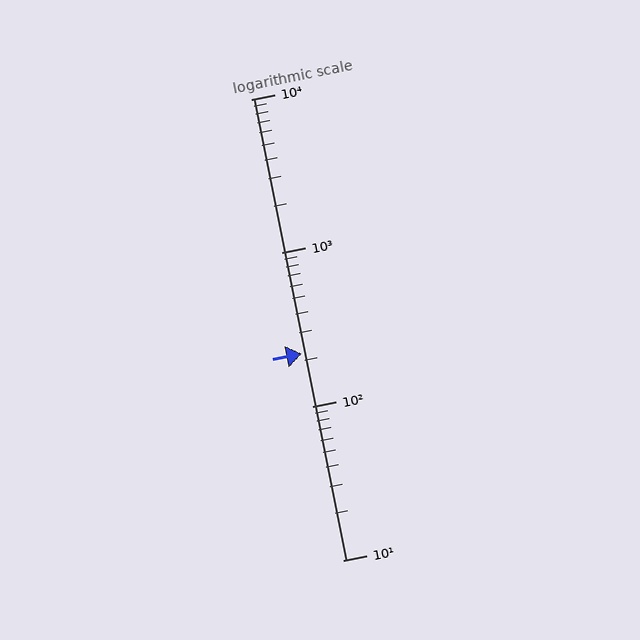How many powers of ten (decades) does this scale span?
The scale spans 3 decades, from 10 to 10000.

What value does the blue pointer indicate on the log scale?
The pointer indicates approximately 220.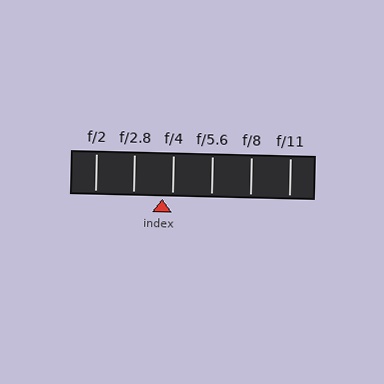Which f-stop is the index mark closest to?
The index mark is closest to f/4.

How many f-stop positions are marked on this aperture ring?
There are 6 f-stop positions marked.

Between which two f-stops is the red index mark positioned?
The index mark is between f/2.8 and f/4.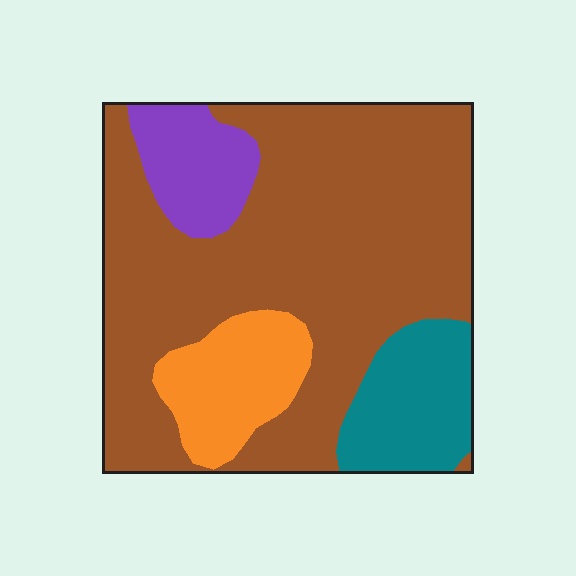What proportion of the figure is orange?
Orange takes up about one eighth (1/8) of the figure.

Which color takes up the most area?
Brown, at roughly 65%.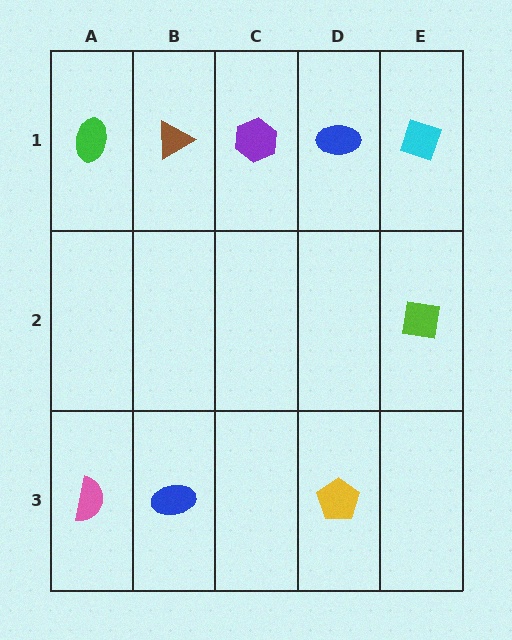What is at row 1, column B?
A brown triangle.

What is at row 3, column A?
A pink semicircle.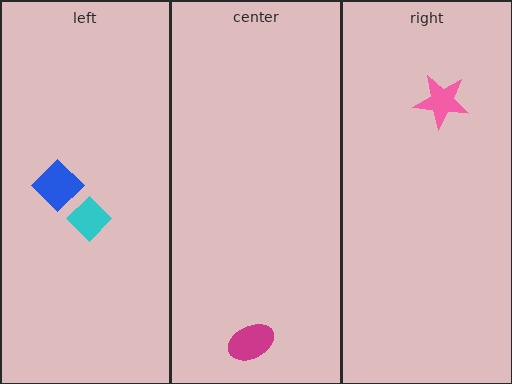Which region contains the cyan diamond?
The left region.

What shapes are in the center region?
The magenta ellipse.